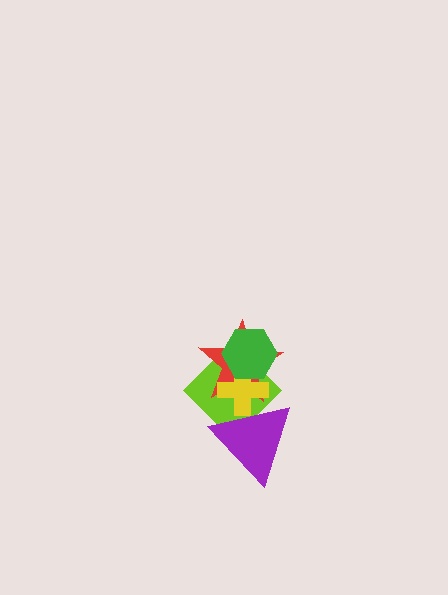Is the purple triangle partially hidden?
No, no other shape covers it.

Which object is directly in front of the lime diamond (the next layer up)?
The red star is directly in front of the lime diamond.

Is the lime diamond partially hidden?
Yes, it is partially covered by another shape.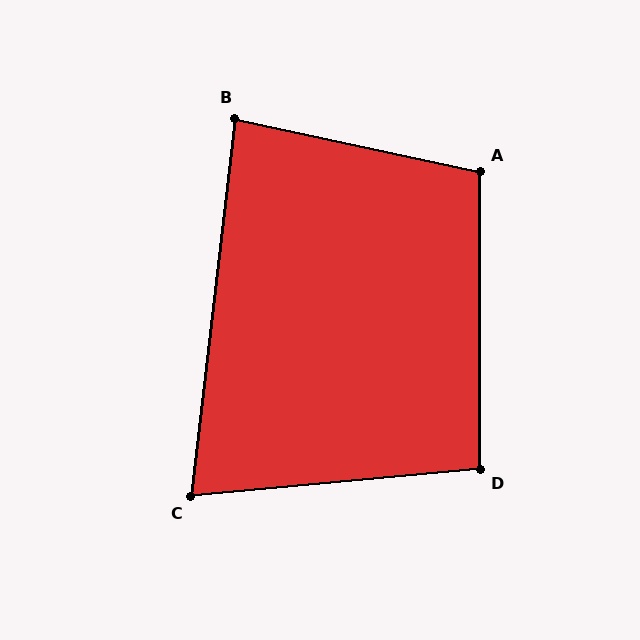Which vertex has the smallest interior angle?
C, at approximately 78 degrees.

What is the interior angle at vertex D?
Approximately 95 degrees (obtuse).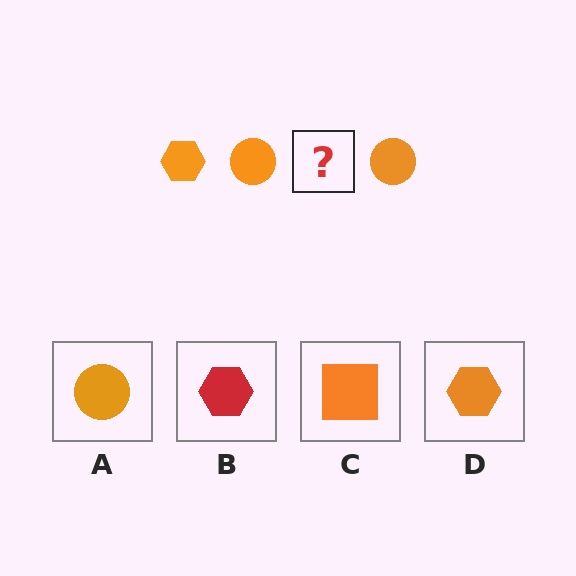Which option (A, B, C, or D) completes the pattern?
D.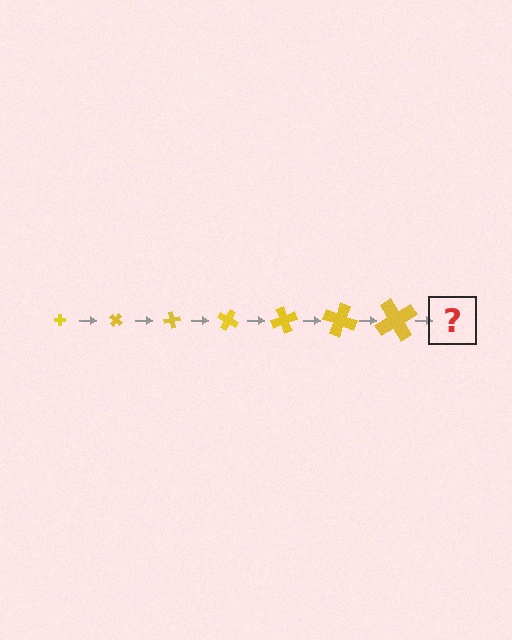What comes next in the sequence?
The next element should be a cross, larger than the previous one and rotated 280 degrees from the start.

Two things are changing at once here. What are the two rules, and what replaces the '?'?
The two rules are that the cross grows larger each step and it rotates 40 degrees each step. The '?' should be a cross, larger than the previous one and rotated 280 degrees from the start.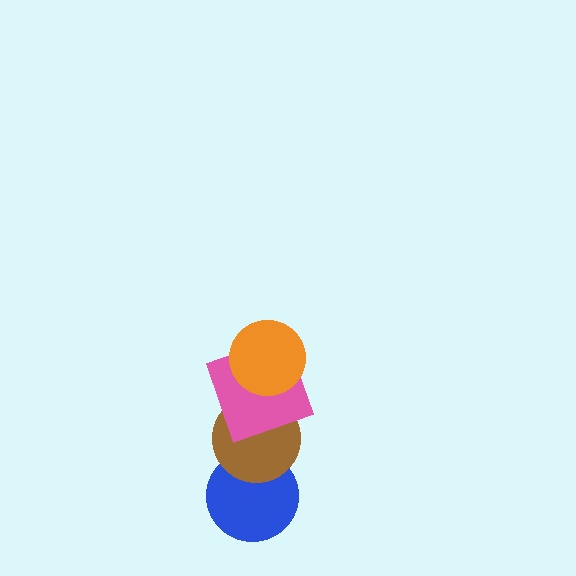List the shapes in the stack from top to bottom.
From top to bottom: the orange circle, the pink square, the brown circle, the blue circle.